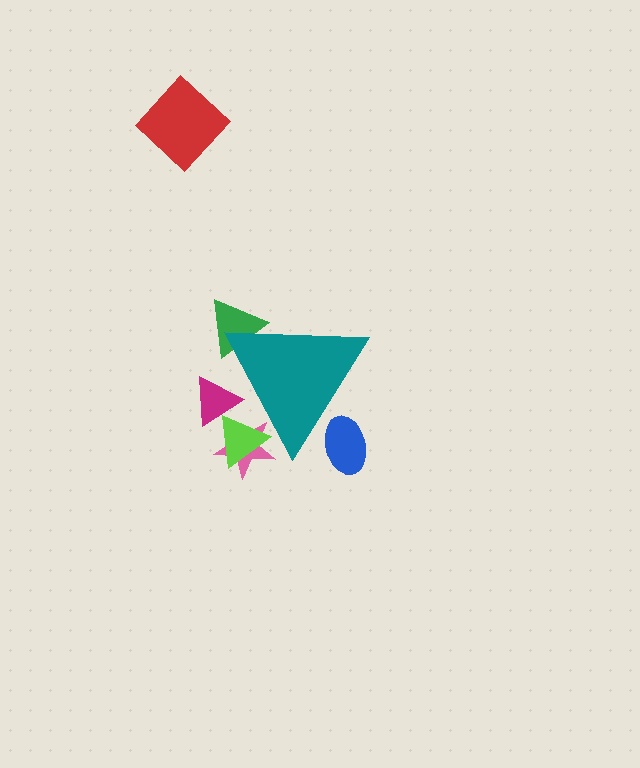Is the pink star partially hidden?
Yes, the pink star is partially hidden behind the teal triangle.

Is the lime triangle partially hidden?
Yes, the lime triangle is partially hidden behind the teal triangle.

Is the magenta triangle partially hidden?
Yes, the magenta triangle is partially hidden behind the teal triangle.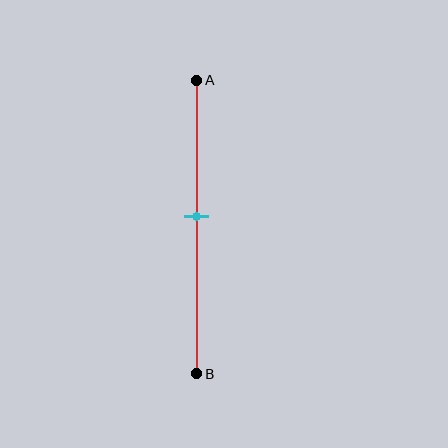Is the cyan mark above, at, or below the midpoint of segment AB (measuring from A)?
The cyan mark is above the midpoint of segment AB.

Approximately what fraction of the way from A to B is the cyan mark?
The cyan mark is approximately 45% of the way from A to B.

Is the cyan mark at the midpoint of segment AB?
No, the mark is at about 45% from A, not at the 50% midpoint.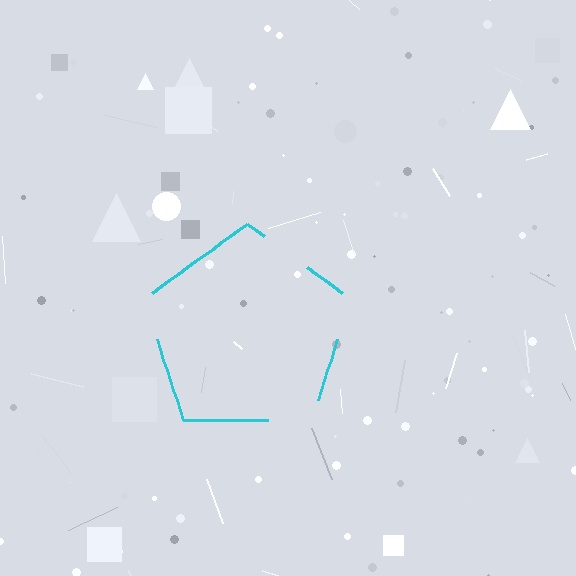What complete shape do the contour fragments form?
The contour fragments form a pentagon.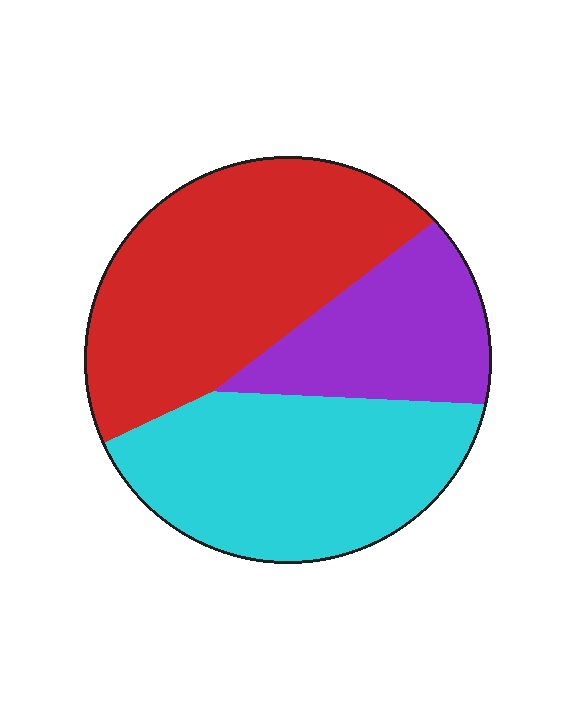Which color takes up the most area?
Red, at roughly 40%.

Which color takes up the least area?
Purple, at roughly 20%.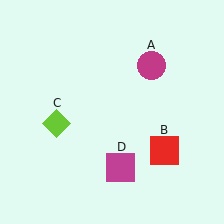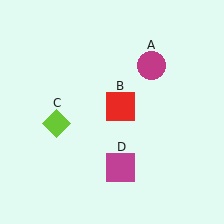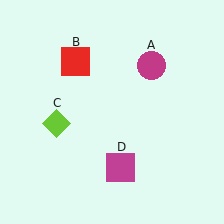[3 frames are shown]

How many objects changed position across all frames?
1 object changed position: red square (object B).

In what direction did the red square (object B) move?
The red square (object B) moved up and to the left.